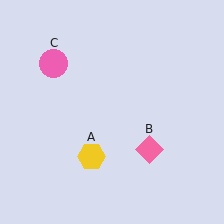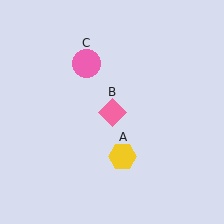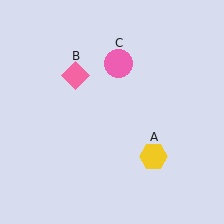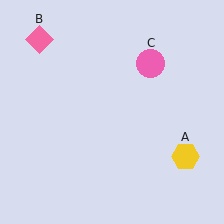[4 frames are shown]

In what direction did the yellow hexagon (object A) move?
The yellow hexagon (object A) moved right.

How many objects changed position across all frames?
3 objects changed position: yellow hexagon (object A), pink diamond (object B), pink circle (object C).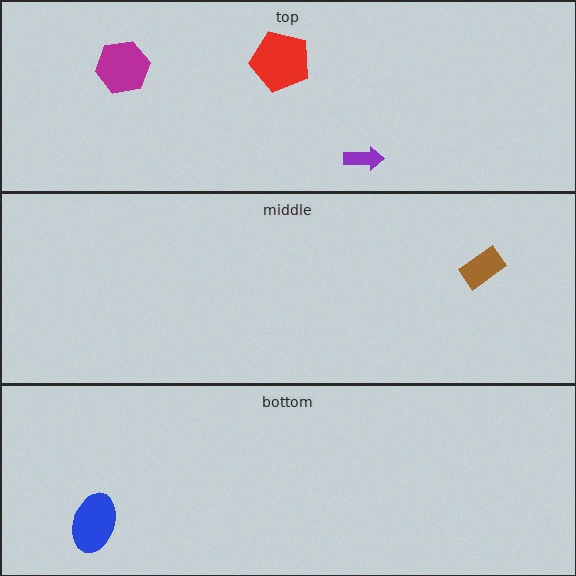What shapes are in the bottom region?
The blue ellipse.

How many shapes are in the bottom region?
1.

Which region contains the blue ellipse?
The bottom region.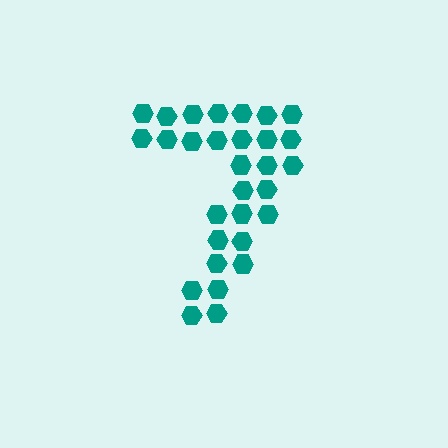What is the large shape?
The large shape is the digit 7.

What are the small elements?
The small elements are hexagons.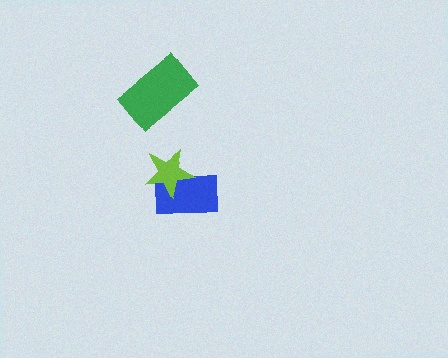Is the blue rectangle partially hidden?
Yes, it is partially covered by another shape.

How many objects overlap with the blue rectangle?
1 object overlaps with the blue rectangle.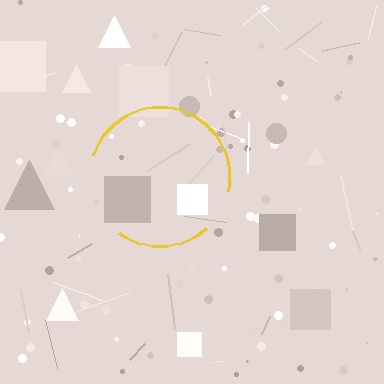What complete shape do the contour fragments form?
The contour fragments form a circle.